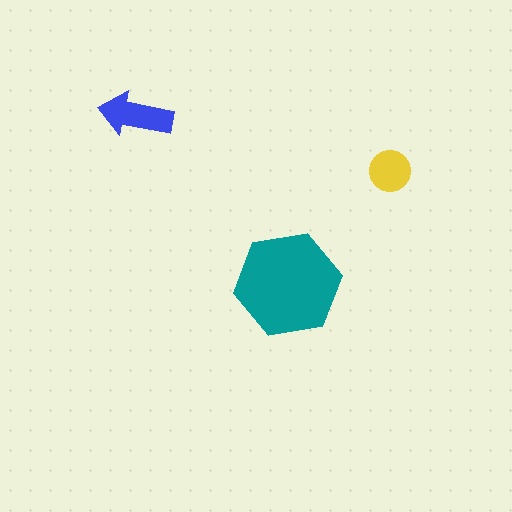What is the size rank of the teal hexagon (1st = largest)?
1st.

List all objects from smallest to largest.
The yellow circle, the blue arrow, the teal hexagon.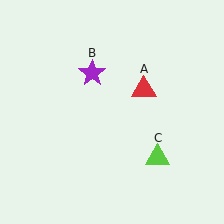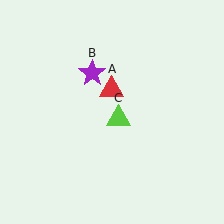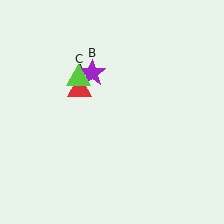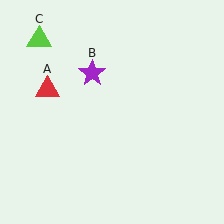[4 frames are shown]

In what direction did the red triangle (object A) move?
The red triangle (object A) moved left.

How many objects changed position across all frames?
2 objects changed position: red triangle (object A), lime triangle (object C).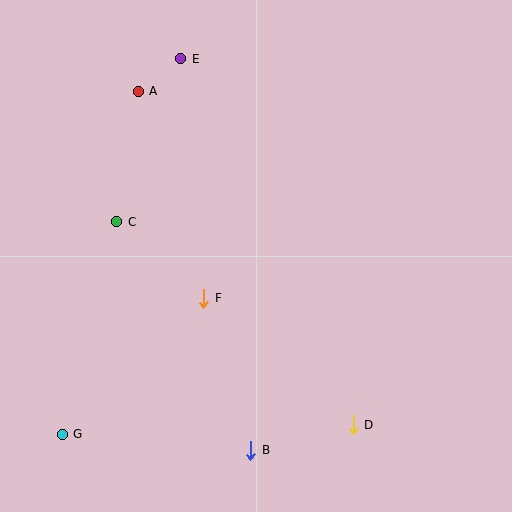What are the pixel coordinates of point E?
Point E is at (181, 59).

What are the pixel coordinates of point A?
Point A is at (138, 91).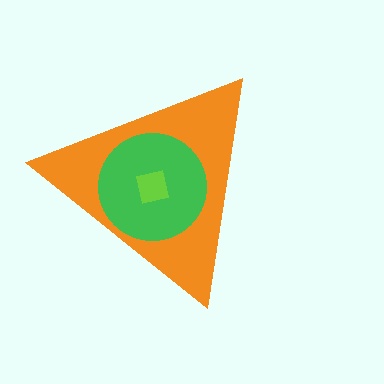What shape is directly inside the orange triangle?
The green circle.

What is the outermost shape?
The orange triangle.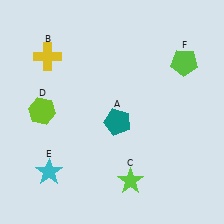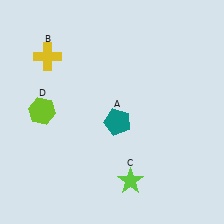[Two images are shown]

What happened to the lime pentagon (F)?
The lime pentagon (F) was removed in Image 2. It was in the top-right area of Image 1.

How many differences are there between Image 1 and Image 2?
There are 2 differences between the two images.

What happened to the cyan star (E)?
The cyan star (E) was removed in Image 2. It was in the bottom-left area of Image 1.